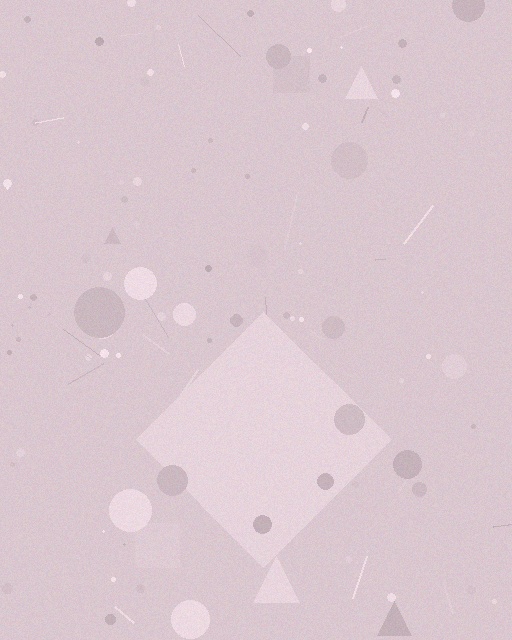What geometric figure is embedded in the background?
A diamond is embedded in the background.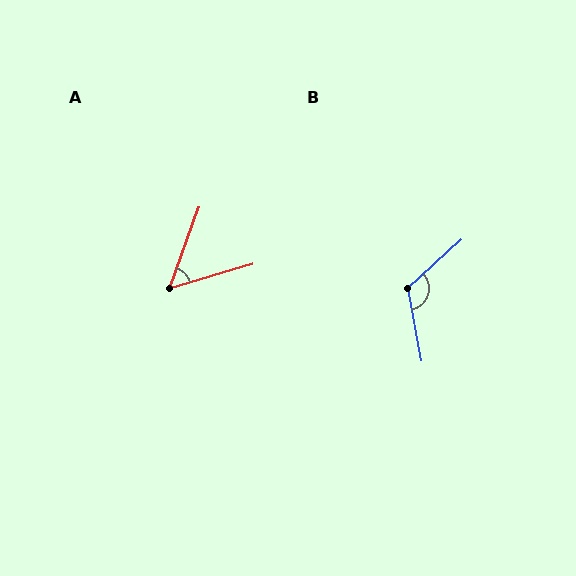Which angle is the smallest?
A, at approximately 54 degrees.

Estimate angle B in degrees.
Approximately 122 degrees.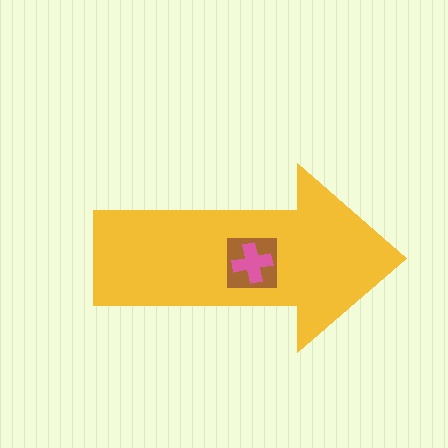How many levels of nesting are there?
3.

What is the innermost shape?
The pink cross.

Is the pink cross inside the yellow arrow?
Yes.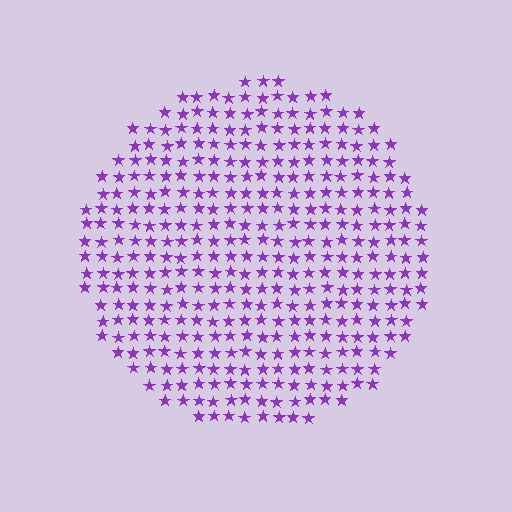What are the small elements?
The small elements are stars.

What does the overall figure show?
The overall figure shows a circle.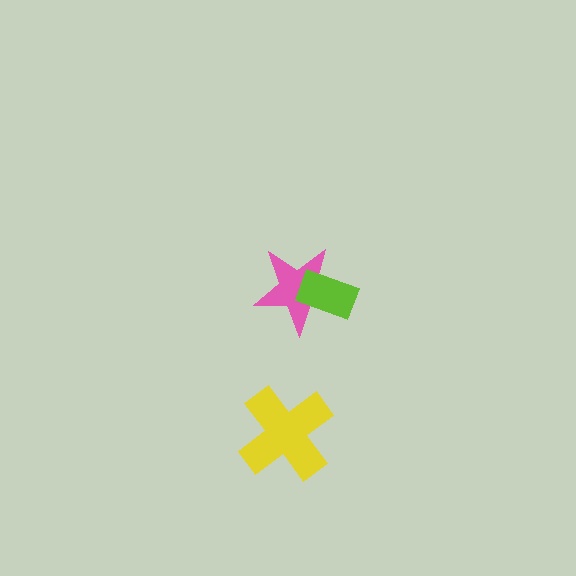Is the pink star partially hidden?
Yes, it is partially covered by another shape.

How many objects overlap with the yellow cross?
0 objects overlap with the yellow cross.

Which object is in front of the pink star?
The lime rectangle is in front of the pink star.